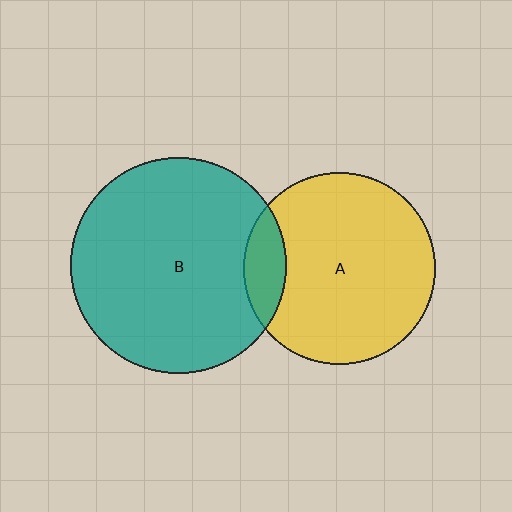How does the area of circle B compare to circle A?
Approximately 1.3 times.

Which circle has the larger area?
Circle B (teal).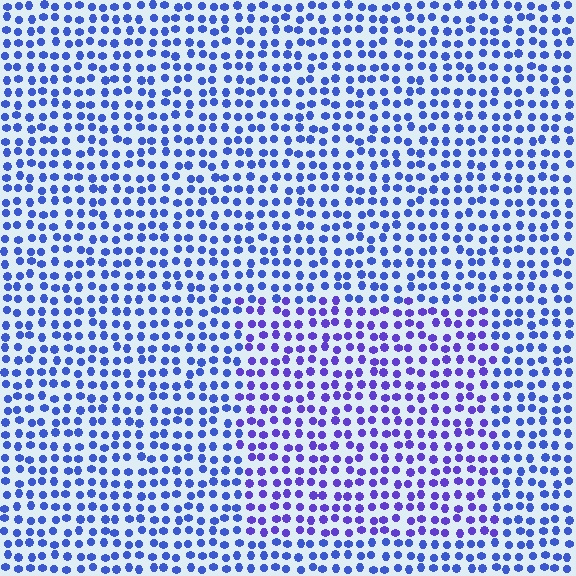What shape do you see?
I see a rectangle.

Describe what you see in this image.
The image is filled with small blue elements in a uniform arrangement. A rectangle-shaped region is visible where the elements are tinted to a slightly different hue, forming a subtle color boundary.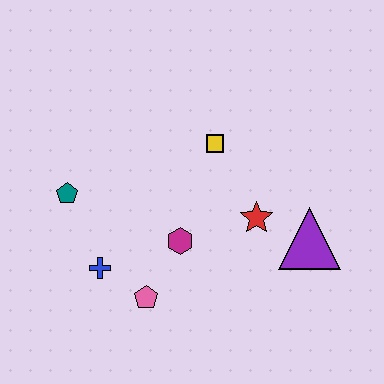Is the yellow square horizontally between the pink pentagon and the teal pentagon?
No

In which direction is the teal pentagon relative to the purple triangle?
The teal pentagon is to the left of the purple triangle.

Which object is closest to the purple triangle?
The red star is closest to the purple triangle.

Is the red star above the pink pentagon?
Yes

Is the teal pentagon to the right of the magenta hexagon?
No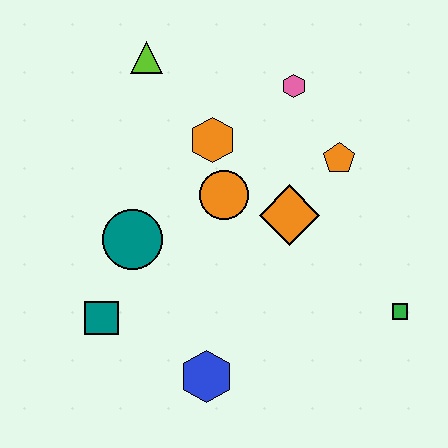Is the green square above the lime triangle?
No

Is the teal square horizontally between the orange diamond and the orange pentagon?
No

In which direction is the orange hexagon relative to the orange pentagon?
The orange hexagon is to the left of the orange pentagon.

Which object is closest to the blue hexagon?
The teal square is closest to the blue hexagon.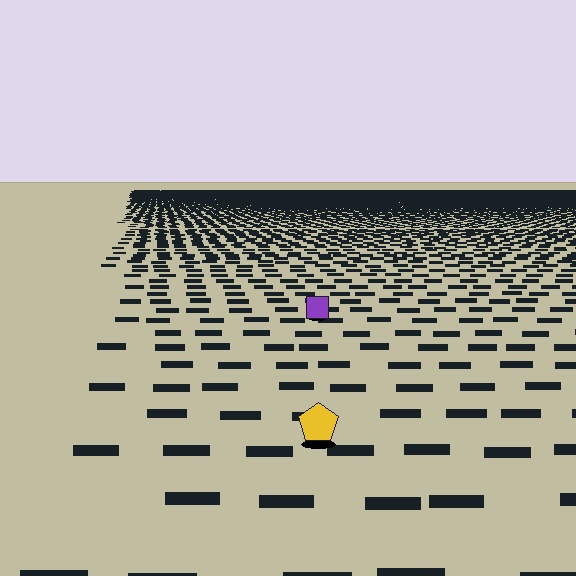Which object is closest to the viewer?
The yellow pentagon is closest. The texture marks near it are larger and more spread out.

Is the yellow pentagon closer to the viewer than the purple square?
Yes. The yellow pentagon is closer — you can tell from the texture gradient: the ground texture is coarser near it.